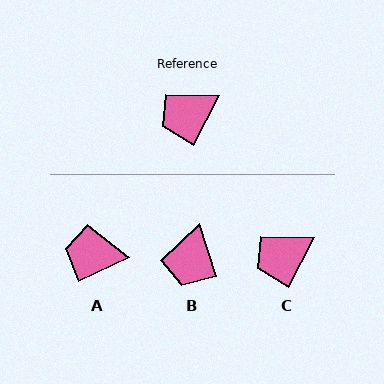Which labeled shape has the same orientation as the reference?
C.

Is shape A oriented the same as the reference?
No, it is off by about 37 degrees.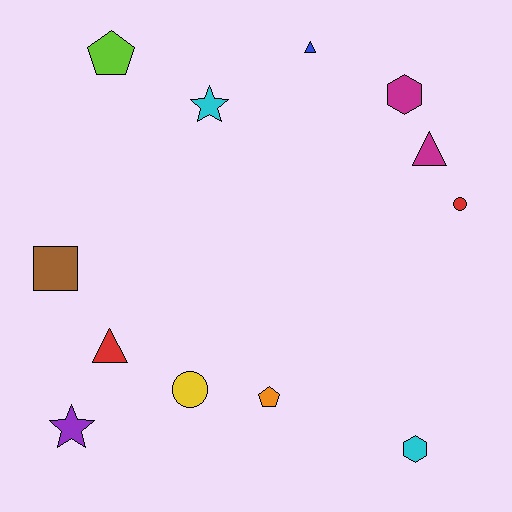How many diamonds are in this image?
There are no diamonds.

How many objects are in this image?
There are 12 objects.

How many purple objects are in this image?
There is 1 purple object.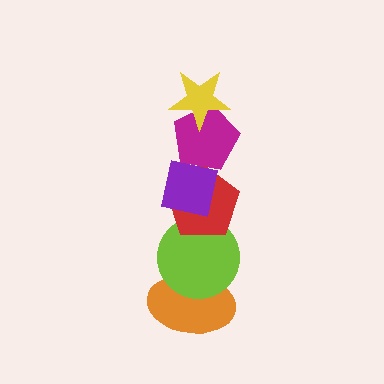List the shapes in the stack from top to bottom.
From top to bottom: the yellow star, the magenta pentagon, the purple square, the red pentagon, the lime circle, the orange ellipse.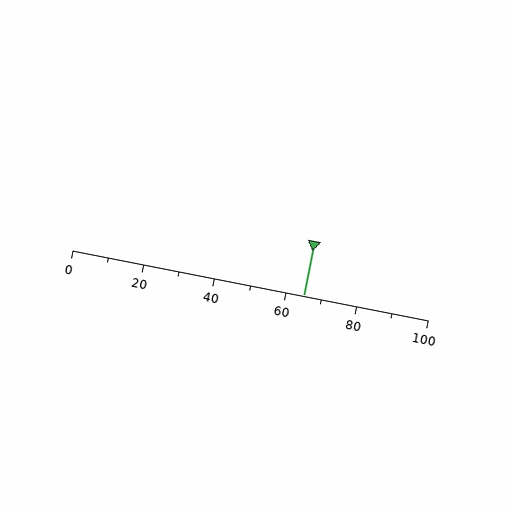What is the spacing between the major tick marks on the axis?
The major ticks are spaced 20 apart.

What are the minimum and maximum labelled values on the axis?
The axis runs from 0 to 100.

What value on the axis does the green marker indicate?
The marker indicates approximately 65.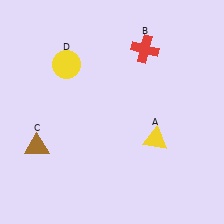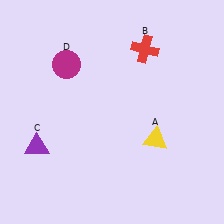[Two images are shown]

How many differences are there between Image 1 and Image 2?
There are 2 differences between the two images.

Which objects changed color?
C changed from brown to purple. D changed from yellow to magenta.